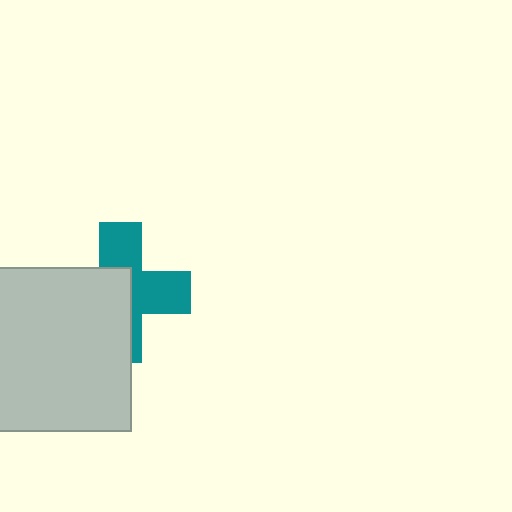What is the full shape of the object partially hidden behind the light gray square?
The partially hidden object is a teal cross.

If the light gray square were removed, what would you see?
You would see the complete teal cross.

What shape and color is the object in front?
The object in front is a light gray square.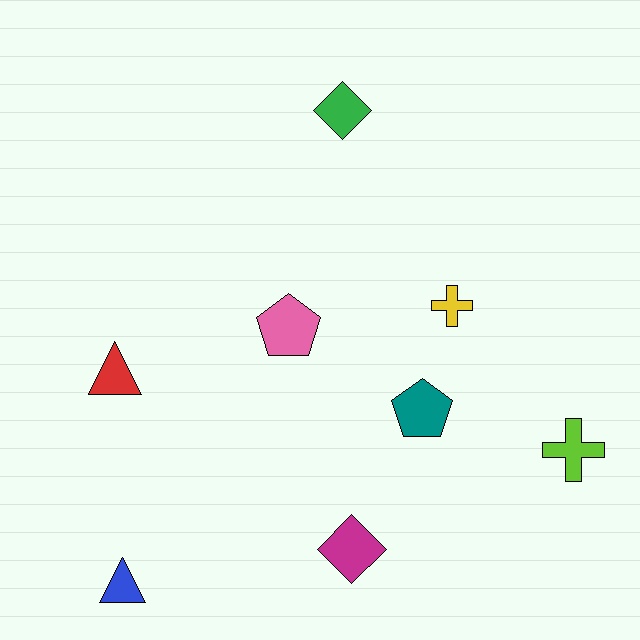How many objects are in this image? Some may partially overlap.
There are 8 objects.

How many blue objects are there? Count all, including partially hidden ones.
There is 1 blue object.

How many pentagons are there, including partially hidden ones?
There are 2 pentagons.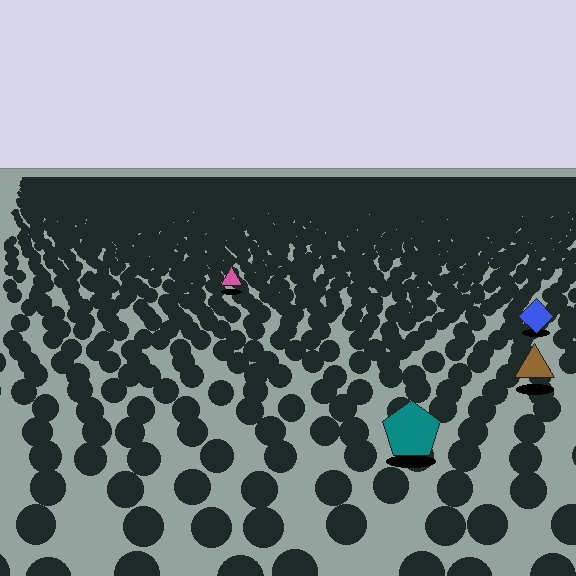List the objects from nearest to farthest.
From nearest to farthest: the teal pentagon, the brown triangle, the blue diamond, the pink triangle.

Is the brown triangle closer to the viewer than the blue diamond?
Yes. The brown triangle is closer — you can tell from the texture gradient: the ground texture is coarser near it.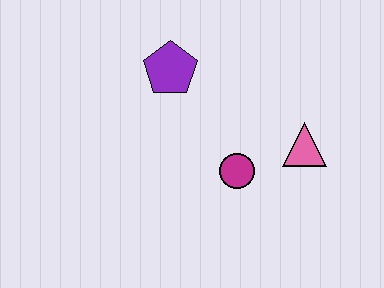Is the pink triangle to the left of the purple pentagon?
No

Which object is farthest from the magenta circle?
The purple pentagon is farthest from the magenta circle.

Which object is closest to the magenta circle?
The pink triangle is closest to the magenta circle.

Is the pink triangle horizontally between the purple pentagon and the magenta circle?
No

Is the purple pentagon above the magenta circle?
Yes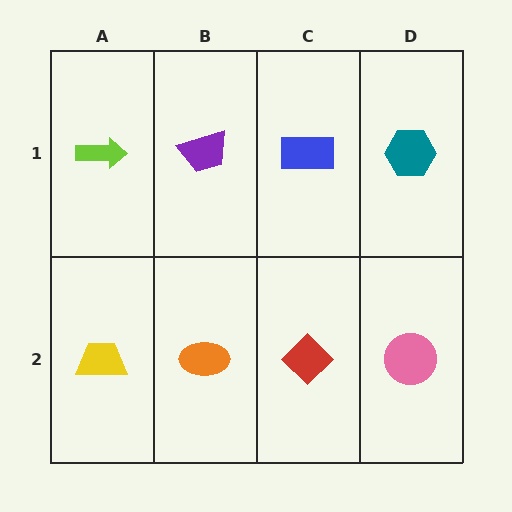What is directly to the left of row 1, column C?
A purple trapezoid.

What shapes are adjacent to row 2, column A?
A lime arrow (row 1, column A), an orange ellipse (row 2, column B).